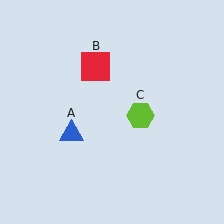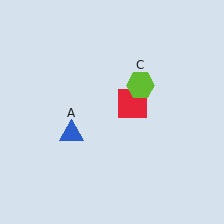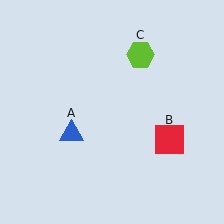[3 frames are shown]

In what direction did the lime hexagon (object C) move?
The lime hexagon (object C) moved up.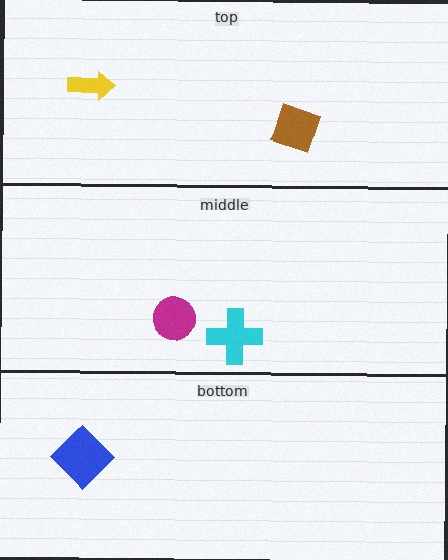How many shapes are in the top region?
2.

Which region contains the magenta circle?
The middle region.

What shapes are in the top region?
The brown square, the yellow arrow.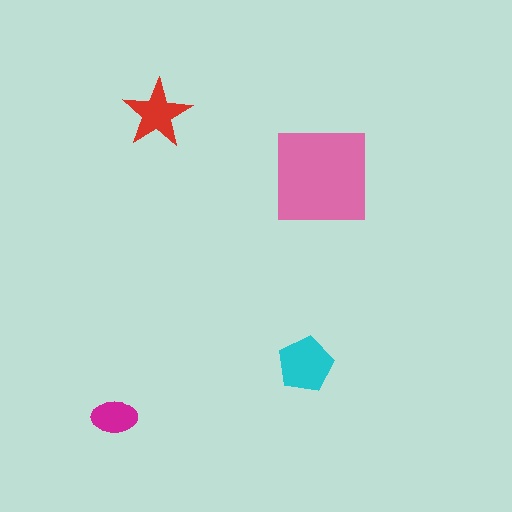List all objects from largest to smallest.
The pink square, the cyan pentagon, the red star, the magenta ellipse.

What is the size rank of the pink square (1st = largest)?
1st.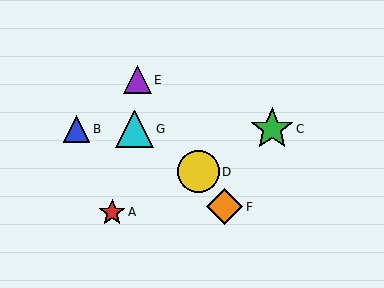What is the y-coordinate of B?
Object B is at y≈129.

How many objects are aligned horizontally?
3 objects (B, C, G) are aligned horizontally.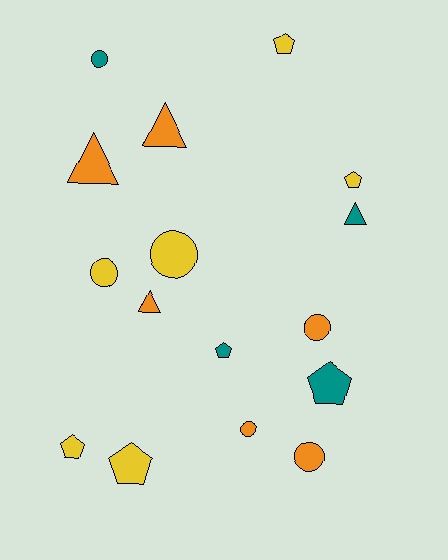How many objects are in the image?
There are 16 objects.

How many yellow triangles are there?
There are no yellow triangles.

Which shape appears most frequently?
Circle, with 6 objects.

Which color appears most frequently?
Yellow, with 6 objects.